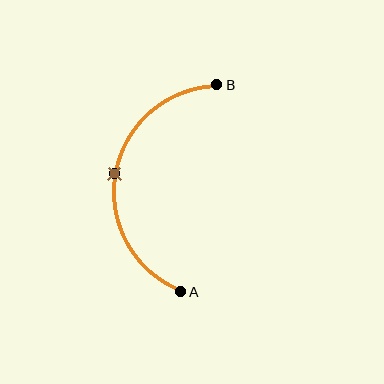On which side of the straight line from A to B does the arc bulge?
The arc bulges to the left of the straight line connecting A and B.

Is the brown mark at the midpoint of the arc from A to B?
Yes. The brown mark lies on the arc at equal arc-length from both A and B — it is the arc midpoint.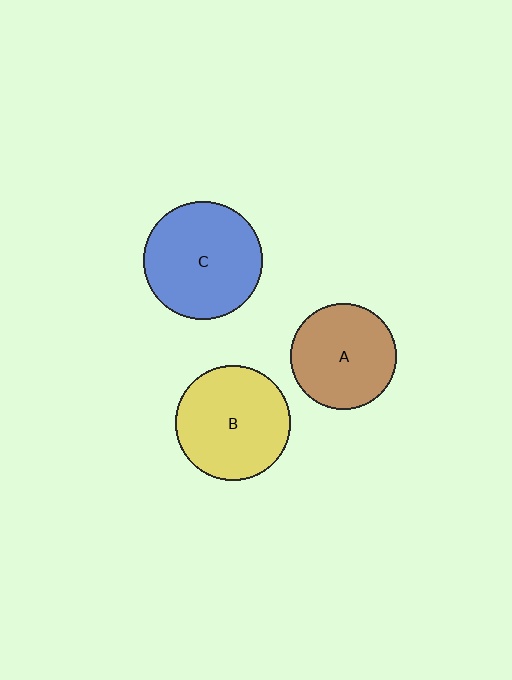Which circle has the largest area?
Circle C (blue).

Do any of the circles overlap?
No, none of the circles overlap.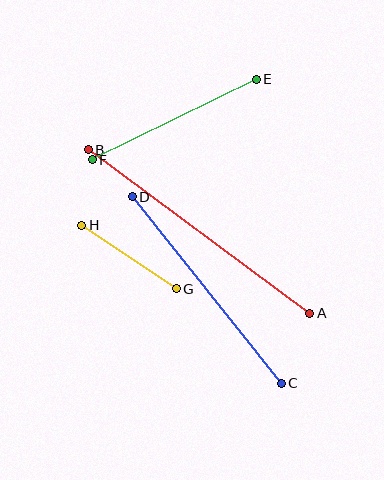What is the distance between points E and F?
The distance is approximately 182 pixels.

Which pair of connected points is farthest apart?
Points A and B are farthest apart.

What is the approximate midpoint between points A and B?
The midpoint is at approximately (199, 231) pixels.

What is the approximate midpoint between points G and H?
The midpoint is at approximately (129, 257) pixels.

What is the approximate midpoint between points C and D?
The midpoint is at approximately (207, 290) pixels.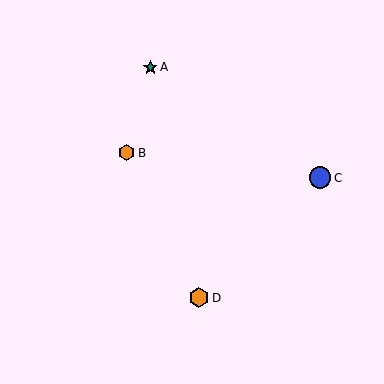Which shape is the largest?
The blue circle (labeled C) is the largest.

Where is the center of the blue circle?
The center of the blue circle is at (320, 178).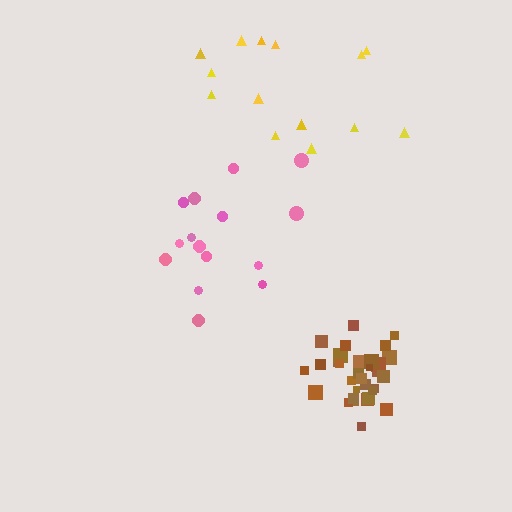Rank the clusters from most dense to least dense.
brown, pink, yellow.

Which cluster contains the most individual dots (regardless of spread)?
Brown (32).